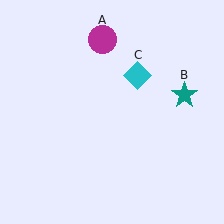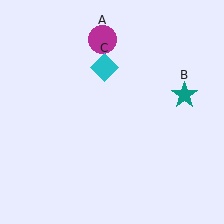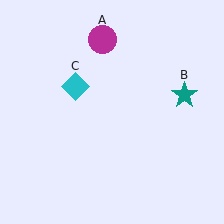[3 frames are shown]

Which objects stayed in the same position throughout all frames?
Magenta circle (object A) and teal star (object B) remained stationary.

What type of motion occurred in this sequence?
The cyan diamond (object C) rotated counterclockwise around the center of the scene.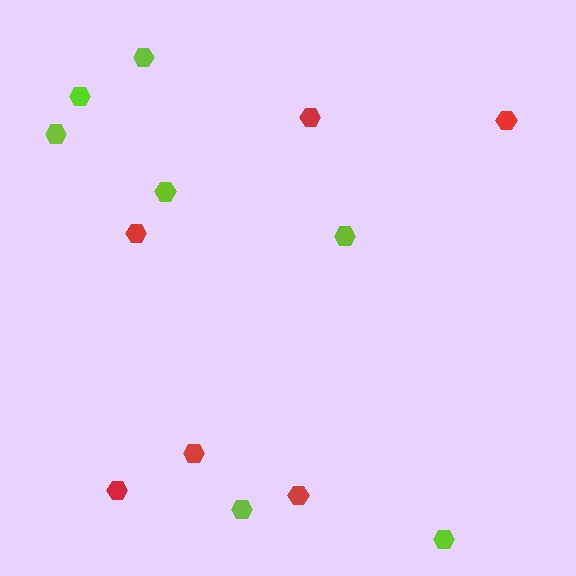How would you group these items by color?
There are 2 groups: one group of red hexagons (6) and one group of lime hexagons (7).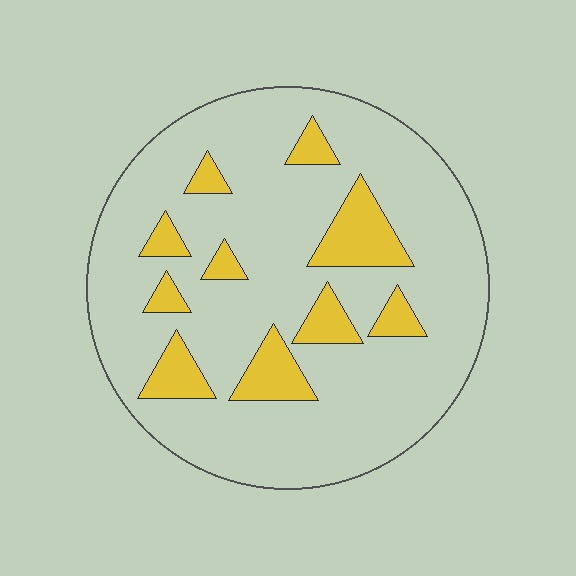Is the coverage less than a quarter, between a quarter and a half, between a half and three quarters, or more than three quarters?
Less than a quarter.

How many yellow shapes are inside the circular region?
10.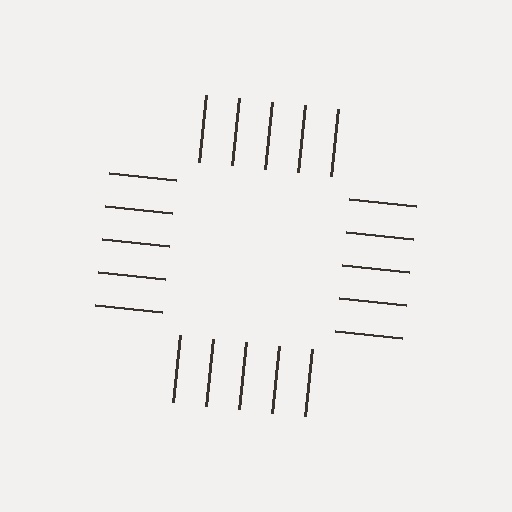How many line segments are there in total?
20 — 5 along each of the 4 edges.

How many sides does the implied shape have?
4 sides — the line-ends trace a square.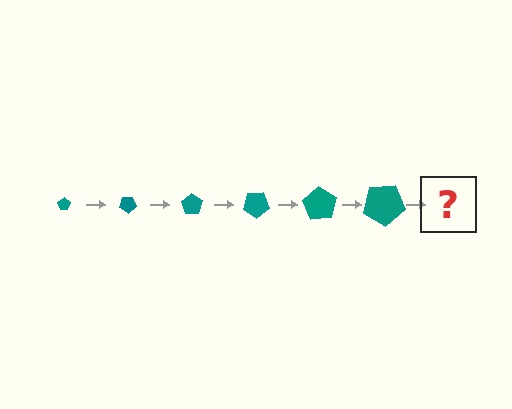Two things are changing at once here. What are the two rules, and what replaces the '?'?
The two rules are that the pentagon grows larger each step and it rotates 35 degrees each step. The '?' should be a pentagon, larger than the previous one and rotated 210 degrees from the start.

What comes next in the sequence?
The next element should be a pentagon, larger than the previous one and rotated 210 degrees from the start.